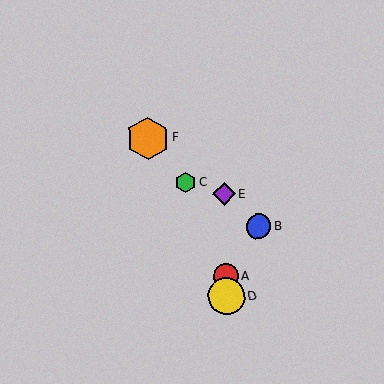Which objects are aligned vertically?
Objects A, D, E are aligned vertically.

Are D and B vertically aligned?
No, D is at x≈227 and B is at x≈258.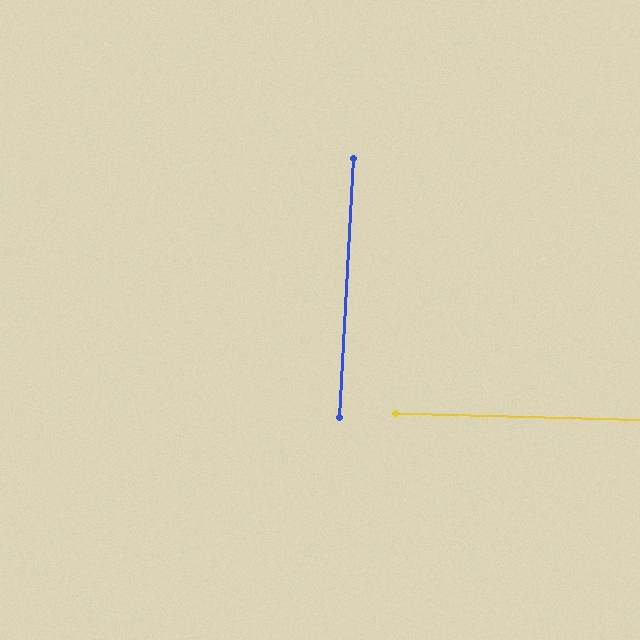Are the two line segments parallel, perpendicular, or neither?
Perpendicular — they meet at approximately 88°.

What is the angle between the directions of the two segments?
Approximately 88 degrees.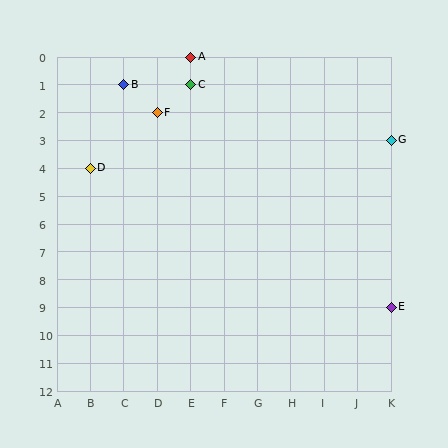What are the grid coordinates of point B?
Point B is at grid coordinates (C, 1).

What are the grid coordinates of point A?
Point A is at grid coordinates (E, 0).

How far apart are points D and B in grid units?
Points D and B are 1 column and 3 rows apart (about 3.2 grid units diagonally).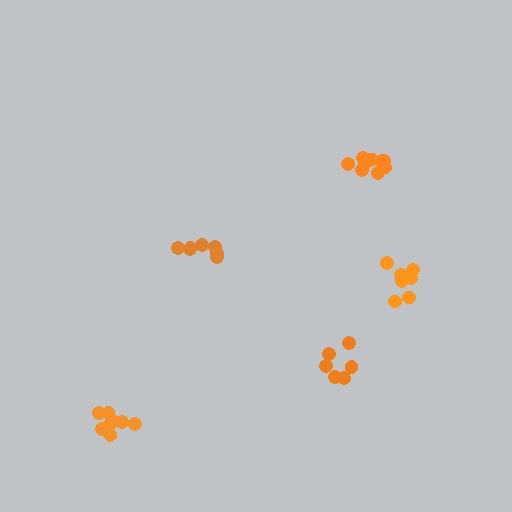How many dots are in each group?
Group 1: 10 dots, Group 2: 6 dots, Group 3: 7 dots, Group 4: 8 dots, Group 5: 7 dots (38 total).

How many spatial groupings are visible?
There are 5 spatial groupings.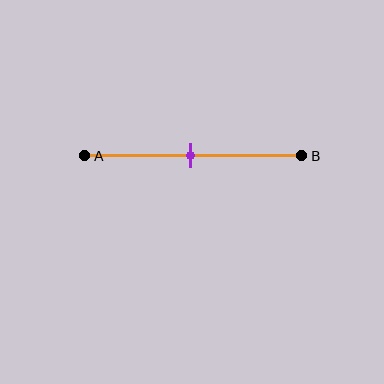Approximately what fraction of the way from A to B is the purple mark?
The purple mark is approximately 50% of the way from A to B.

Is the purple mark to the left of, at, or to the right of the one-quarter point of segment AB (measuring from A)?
The purple mark is to the right of the one-quarter point of segment AB.